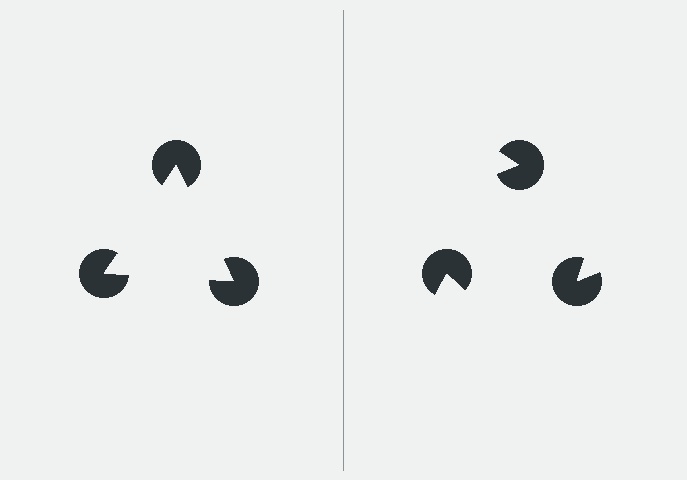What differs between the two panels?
The pac-man discs are positioned identically on both sides; only the wedge orientations differ. On the left they align to a triangle; on the right they are misaligned.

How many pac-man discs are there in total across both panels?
6 — 3 on each side.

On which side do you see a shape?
An illusory triangle appears on the left side. On the right side the wedge cuts are rotated, so no coherent shape forms.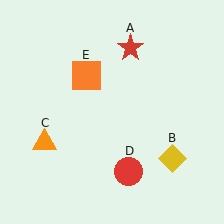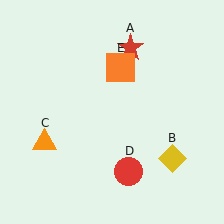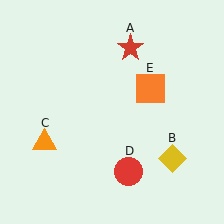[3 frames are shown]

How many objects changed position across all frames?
1 object changed position: orange square (object E).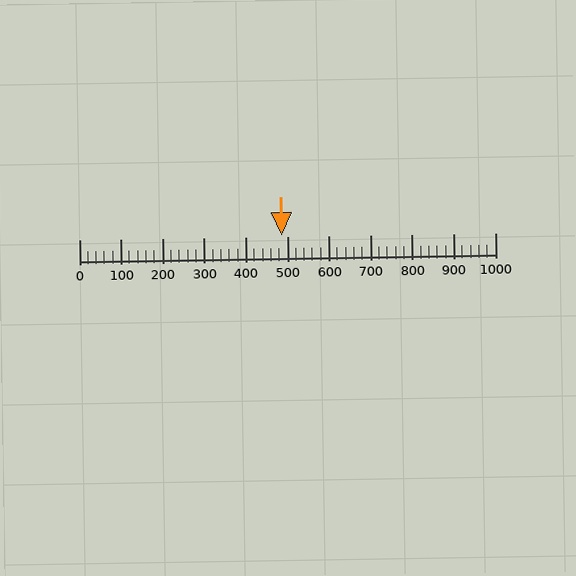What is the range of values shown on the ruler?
The ruler shows values from 0 to 1000.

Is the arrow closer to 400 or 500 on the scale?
The arrow is closer to 500.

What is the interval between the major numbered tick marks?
The major tick marks are spaced 100 units apart.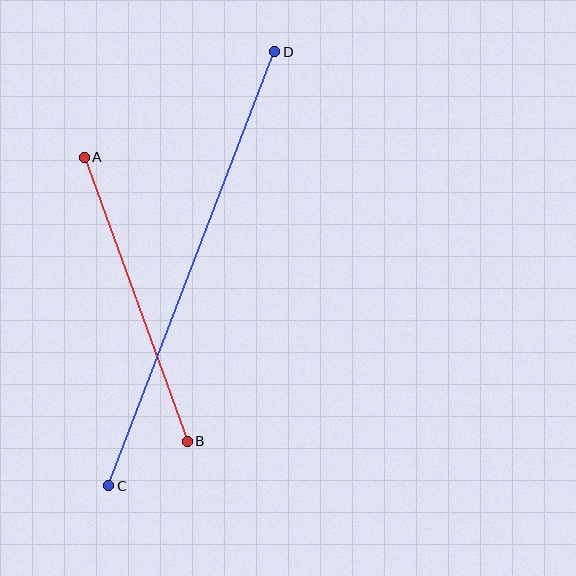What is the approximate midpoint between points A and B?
The midpoint is at approximately (136, 299) pixels.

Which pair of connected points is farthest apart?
Points C and D are farthest apart.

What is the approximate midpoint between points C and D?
The midpoint is at approximately (192, 269) pixels.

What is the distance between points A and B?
The distance is approximately 302 pixels.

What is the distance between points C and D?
The distance is approximately 465 pixels.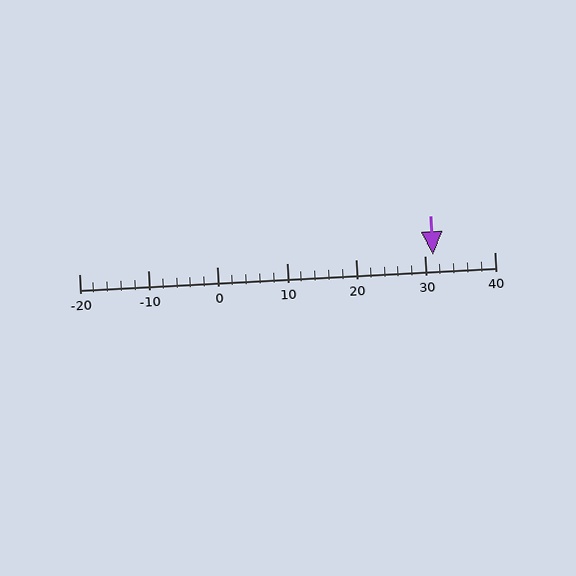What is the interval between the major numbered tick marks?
The major tick marks are spaced 10 units apart.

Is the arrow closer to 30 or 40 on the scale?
The arrow is closer to 30.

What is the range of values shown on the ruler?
The ruler shows values from -20 to 40.